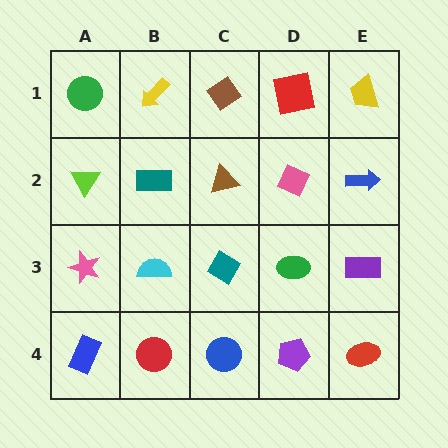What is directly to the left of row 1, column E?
A red square.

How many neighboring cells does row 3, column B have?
4.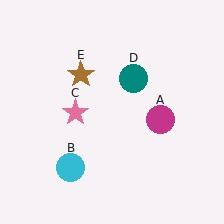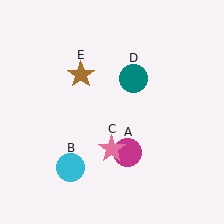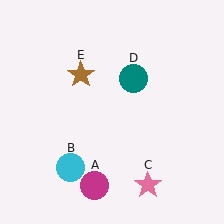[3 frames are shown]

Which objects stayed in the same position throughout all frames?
Cyan circle (object B) and teal circle (object D) and brown star (object E) remained stationary.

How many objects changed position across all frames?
2 objects changed position: magenta circle (object A), pink star (object C).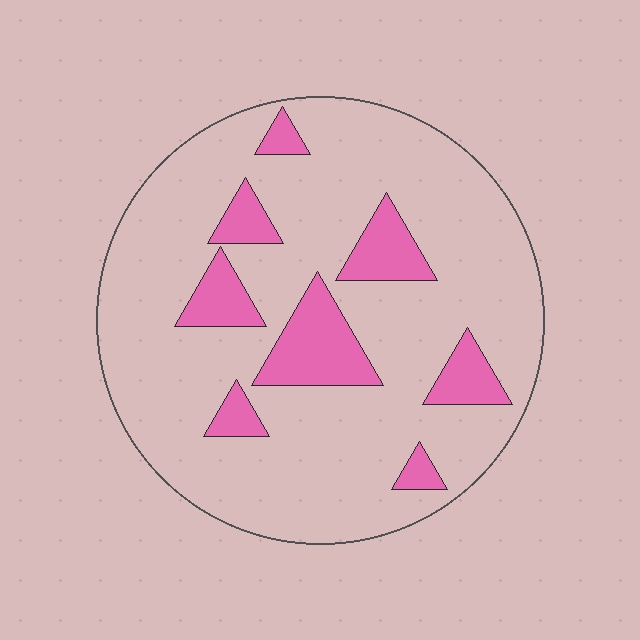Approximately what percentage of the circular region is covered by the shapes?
Approximately 15%.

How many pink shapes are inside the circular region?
8.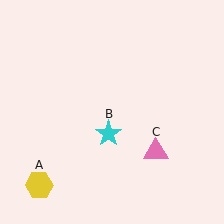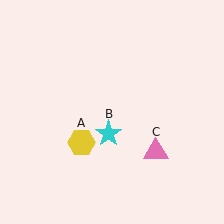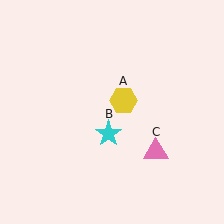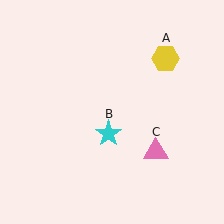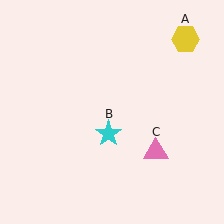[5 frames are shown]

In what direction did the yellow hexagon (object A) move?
The yellow hexagon (object A) moved up and to the right.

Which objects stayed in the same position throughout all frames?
Cyan star (object B) and pink triangle (object C) remained stationary.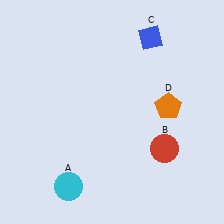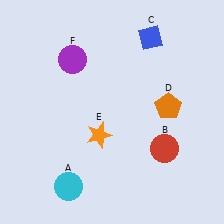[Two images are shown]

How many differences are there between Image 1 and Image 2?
There are 2 differences between the two images.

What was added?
An orange star (E), a purple circle (F) were added in Image 2.